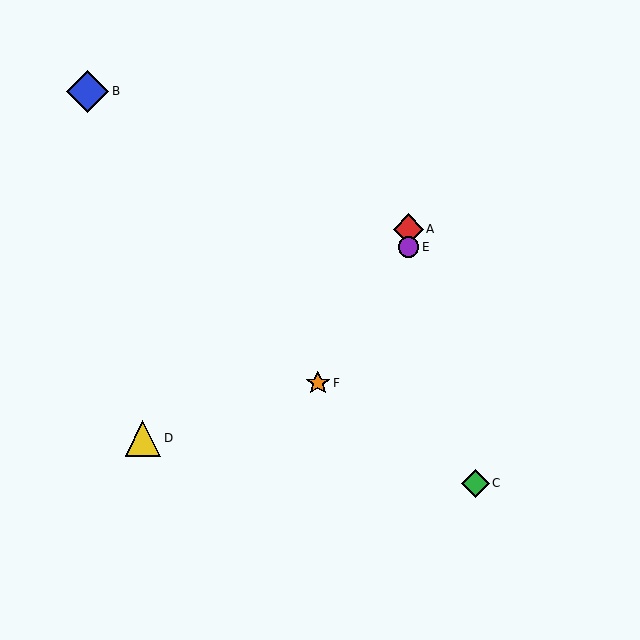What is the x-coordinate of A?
Object A is at x≈408.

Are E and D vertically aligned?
No, E is at x≈408 and D is at x≈143.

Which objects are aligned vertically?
Objects A, E are aligned vertically.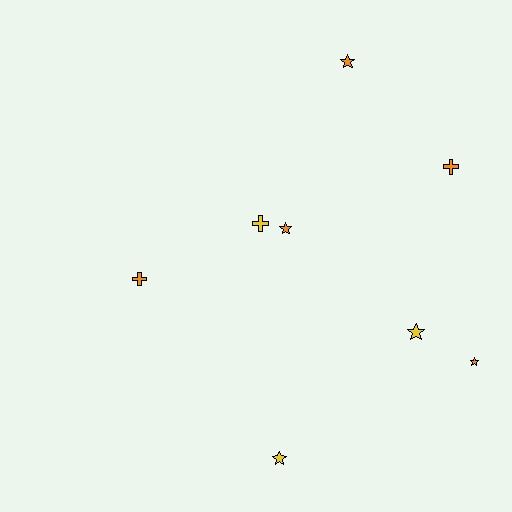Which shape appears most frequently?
Star, with 5 objects.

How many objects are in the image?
There are 8 objects.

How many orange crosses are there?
There are 2 orange crosses.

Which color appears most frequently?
Orange, with 5 objects.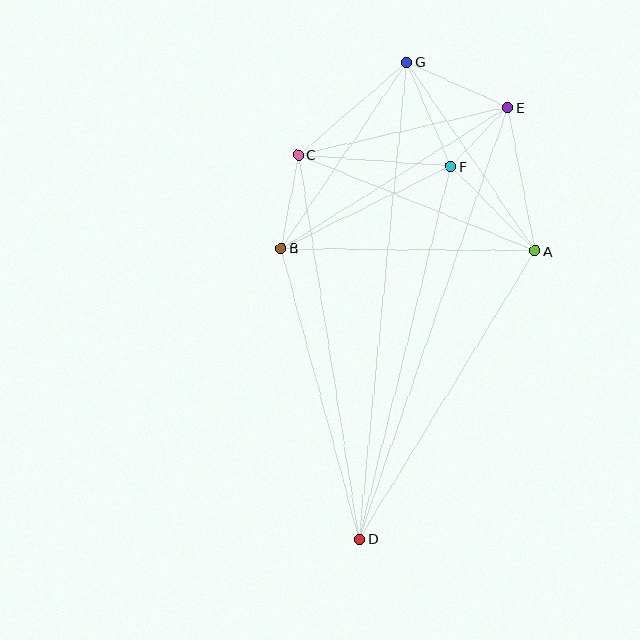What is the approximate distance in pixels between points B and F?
The distance between B and F is approximately 189 pixels.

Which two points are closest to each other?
Points E and F are closest to each other.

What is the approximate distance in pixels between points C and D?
The distance between C and D is approximately 389 pixels.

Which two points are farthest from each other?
Points D and G are farthest from each other.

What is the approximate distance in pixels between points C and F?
The distance between C and F is approximately 153 pixels.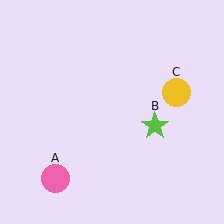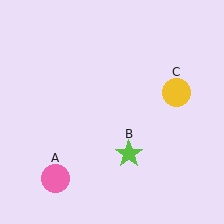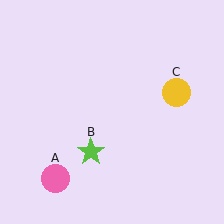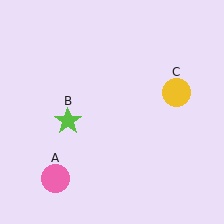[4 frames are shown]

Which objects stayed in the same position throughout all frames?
Pink circle (object A) and yellow circle (object C) remained stationary.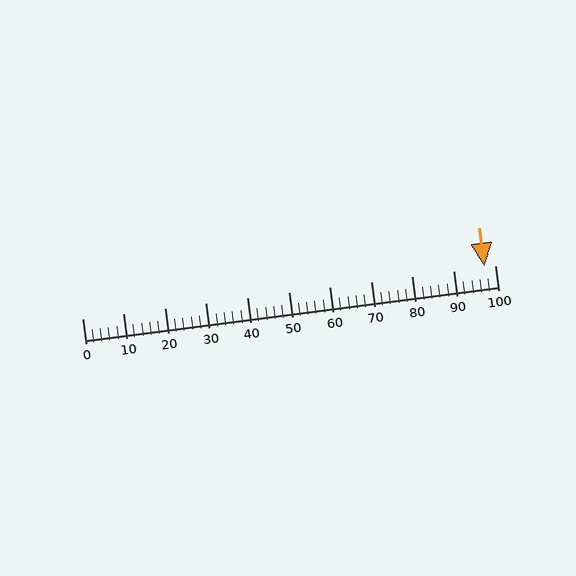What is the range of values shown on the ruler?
The ruler shows values from 0 to 100.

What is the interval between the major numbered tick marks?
The major tick marks are spaced 10 units apart.